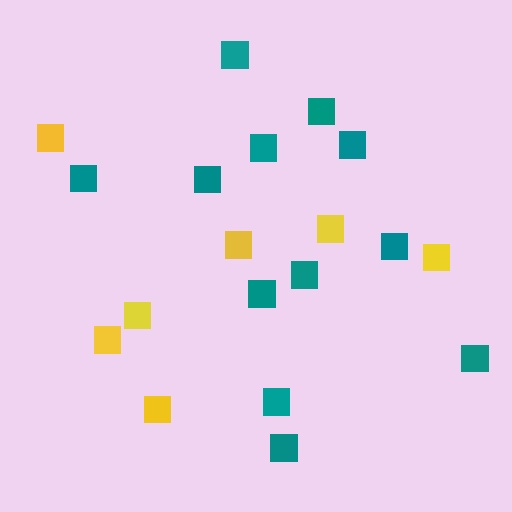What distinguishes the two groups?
There are 2 groups: one group of teal squares (12) and one group of yellow squares (7).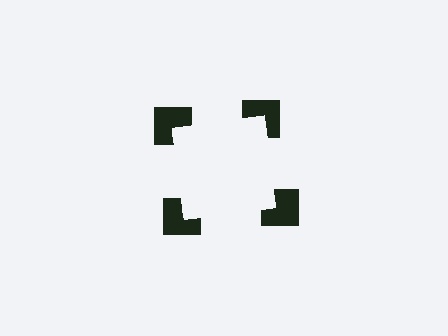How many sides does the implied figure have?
4 sides.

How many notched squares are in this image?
There are 4 — one at each vertex of the illusory square.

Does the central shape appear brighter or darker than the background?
It typically appears slightly brighter than the background, even though no actual brightness change is drawn.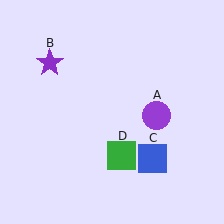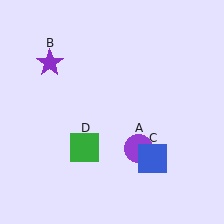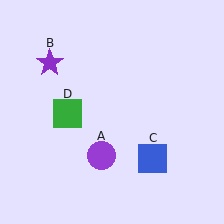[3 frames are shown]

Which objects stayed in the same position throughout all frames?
Purple star (object B) and blue square (object C) remained stationary.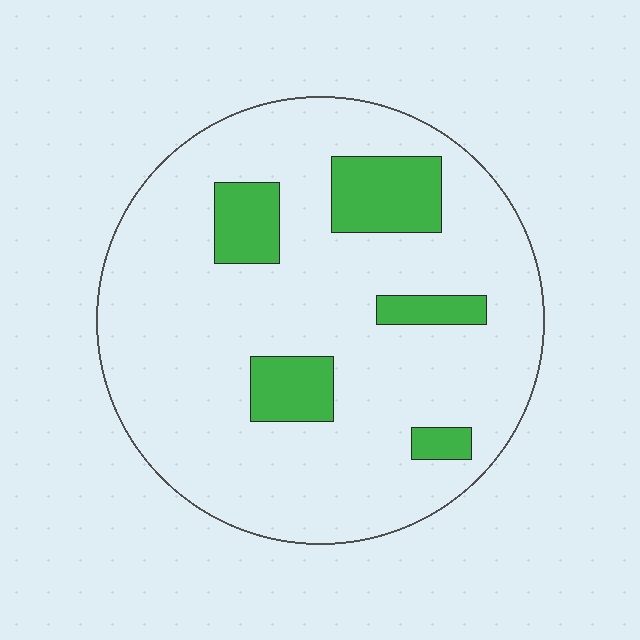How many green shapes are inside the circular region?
5.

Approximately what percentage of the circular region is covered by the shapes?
Approximately 15%.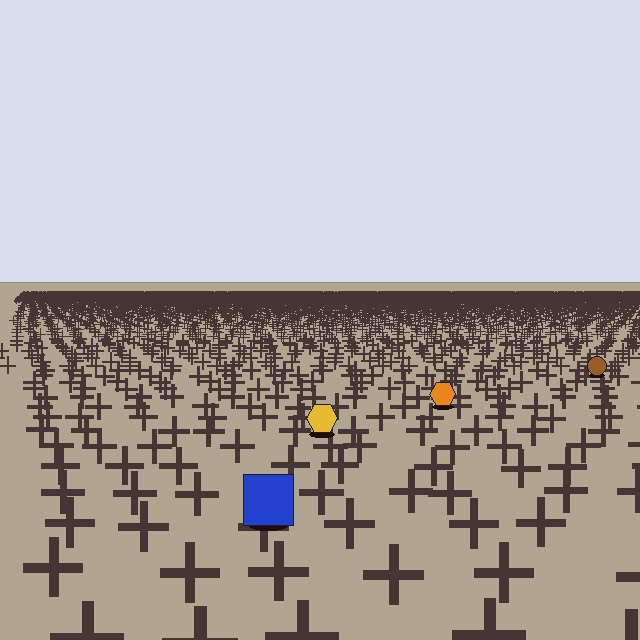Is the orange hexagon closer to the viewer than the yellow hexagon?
No. The yellow hexagon is closer — you can tell from the texture gradient: the ground texture is coarser near it.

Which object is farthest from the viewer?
The brown circle is farthest from the viewer. It appears smaller and the ground texture around it is denser.